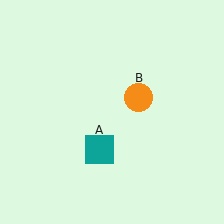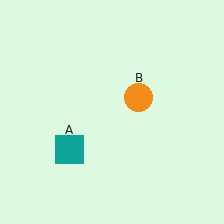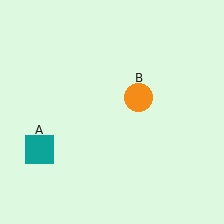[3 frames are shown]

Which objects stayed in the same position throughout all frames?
Orange circle (object B) remained stationary.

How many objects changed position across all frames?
1 object changed position: teal square (object A).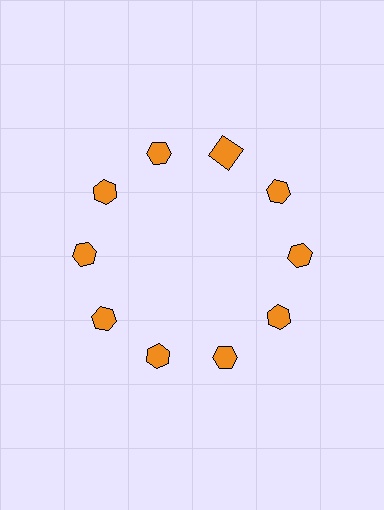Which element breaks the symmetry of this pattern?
The orange square at roughly the 1 o'clock position breaks the symmetry. All other shapes are orange hexagons.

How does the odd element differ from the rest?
It has a different shape: square instead of hexagon.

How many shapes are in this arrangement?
There are 10 shapes arranged in a ring pattern.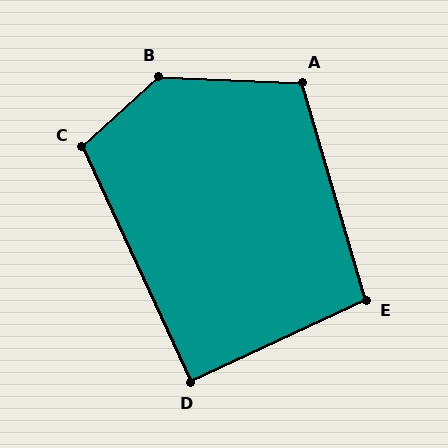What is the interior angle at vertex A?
Approximately 109 degrees (obtuse).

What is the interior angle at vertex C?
Approximately 108 degrees (obtuse).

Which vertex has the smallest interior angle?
D, at approximately 90 degrees.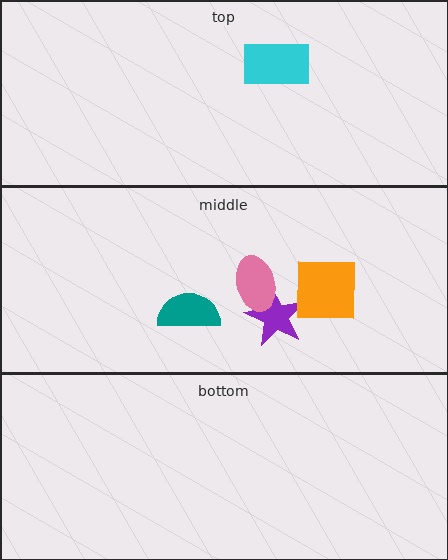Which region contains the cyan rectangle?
The top region.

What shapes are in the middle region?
The purple star, the pink ellipse, the teal semicircle, the orange square.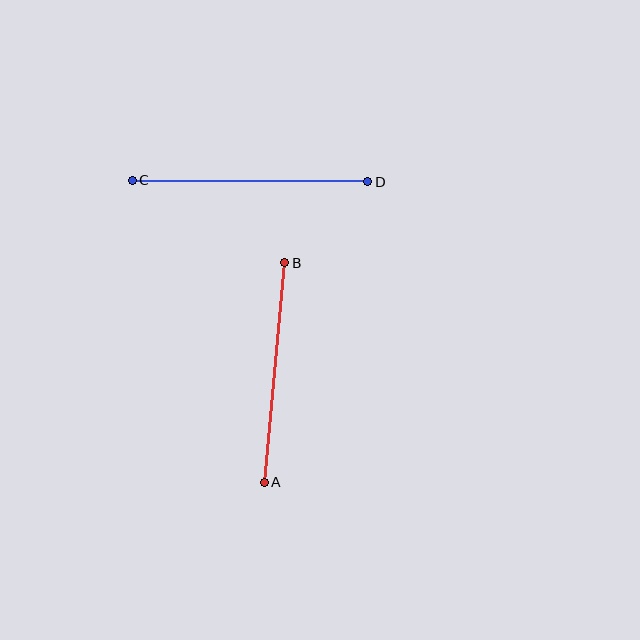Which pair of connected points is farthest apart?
Points C and D are farthest apart.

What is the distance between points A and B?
The distance is approximately 221 pixels.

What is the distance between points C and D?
The distance is approximately 236 pixels.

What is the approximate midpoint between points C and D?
The midpoint is at approximately (250, 181) pixels.